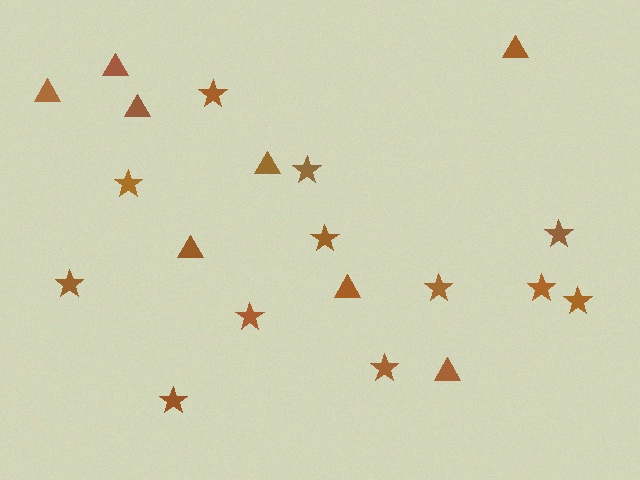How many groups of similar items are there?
There are 2 groups: one group of triangles (8) and one group of stars (12).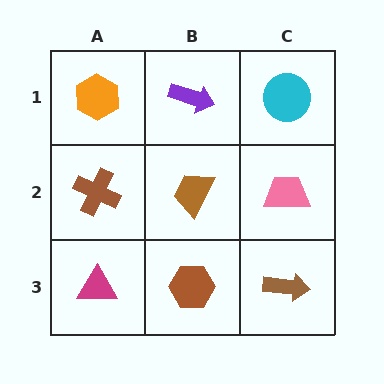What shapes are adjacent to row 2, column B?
A purple arrow (row 1, column B), a brown hexagon (row 3, column B), a brown cross (row 2, column A), a pink trapezoid (row 2, column C).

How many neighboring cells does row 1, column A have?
2.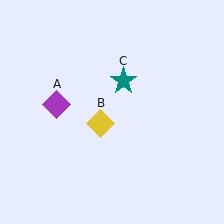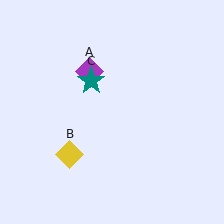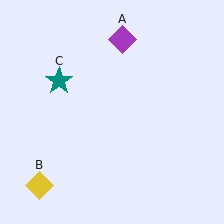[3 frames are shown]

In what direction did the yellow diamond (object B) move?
The yellow diamond (object B) moved down and to the left.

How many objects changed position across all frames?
3 objects changed position: purple diamond (object A), yellow diamond (object B), teal star (object C).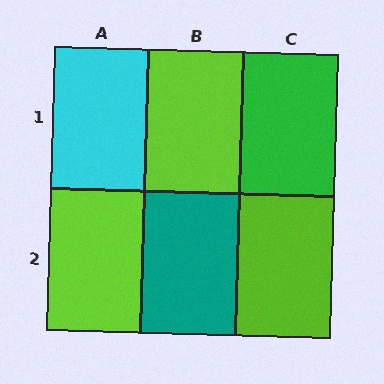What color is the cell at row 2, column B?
Teal.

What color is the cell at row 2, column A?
Lime.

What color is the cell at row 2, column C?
Lime.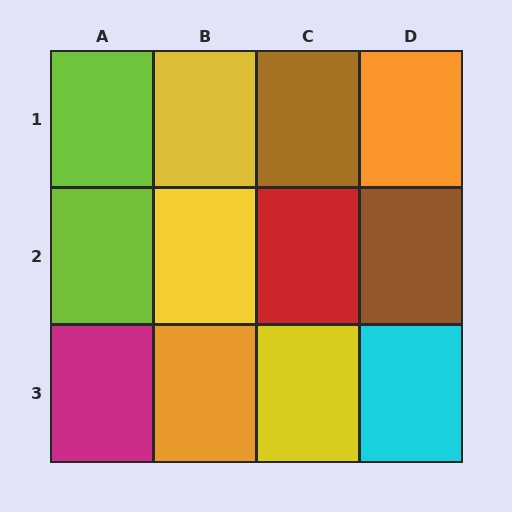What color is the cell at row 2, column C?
Red.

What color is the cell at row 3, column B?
Orange.